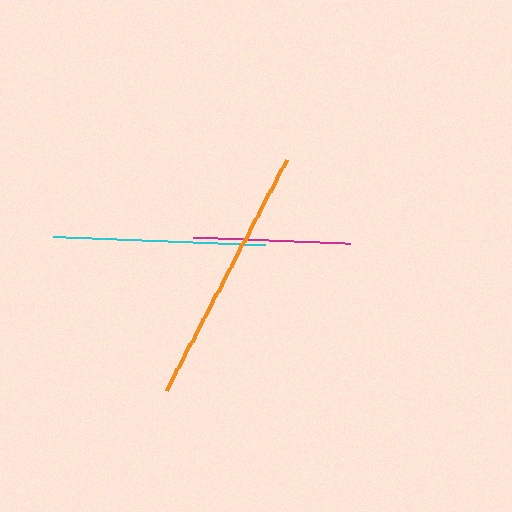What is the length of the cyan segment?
The cyan segment is approximately 213 pixels long.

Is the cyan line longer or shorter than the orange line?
The orange line is longer than the cyan line.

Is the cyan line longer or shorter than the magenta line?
The cyan line is longer than the magenta line.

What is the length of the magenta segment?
The magenta segment is approximately 157 pixels long.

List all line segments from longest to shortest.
From longest to shortest: orange, cyan, magenta.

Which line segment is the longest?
The orange line is the longest at approximately 260 pixels.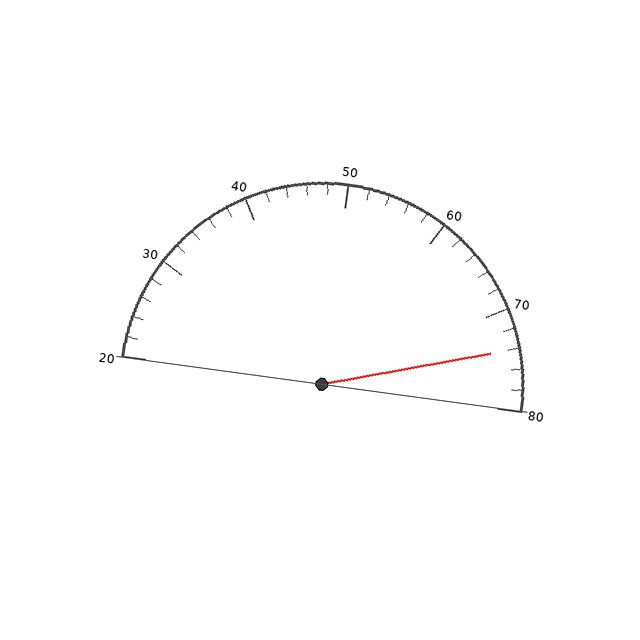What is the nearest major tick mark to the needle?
The nearest major tick mark is 70.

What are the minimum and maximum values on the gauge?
The gauge ranges from 20 to 80.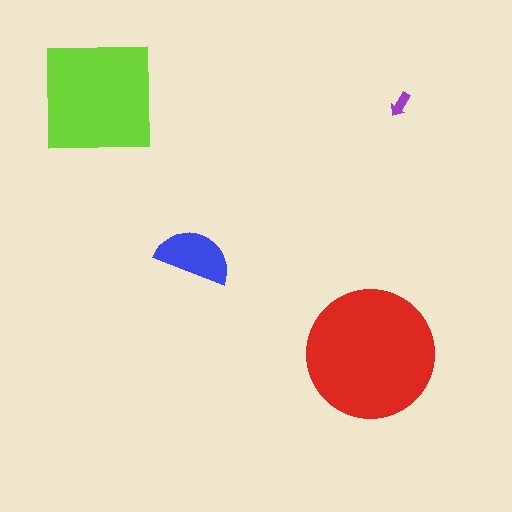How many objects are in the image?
There are 4 objects in the image.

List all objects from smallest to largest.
The purple arrow, the blue semicircle, the lime square, the red circle.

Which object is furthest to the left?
The lime square is leftmost.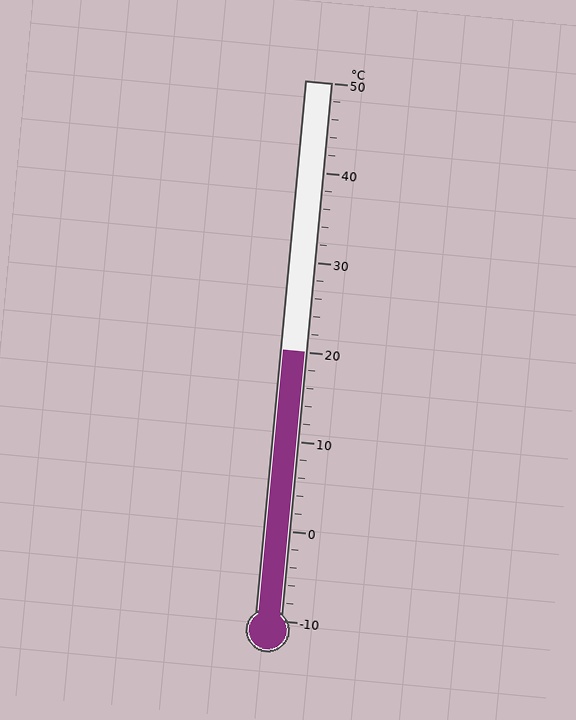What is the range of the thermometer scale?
The thermometer scale ranges from -10°C to 50°C.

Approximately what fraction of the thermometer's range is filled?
The thermometer is filled to approximately 50% of its range.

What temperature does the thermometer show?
The thermometer shows approximately 20°C.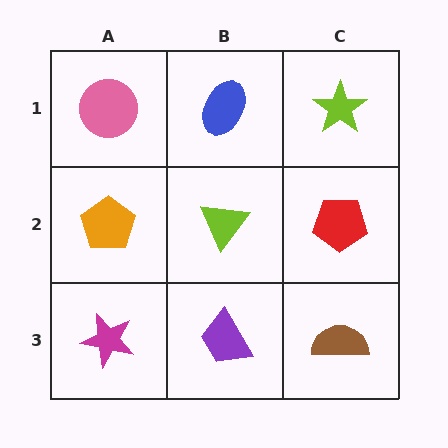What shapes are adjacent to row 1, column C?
A red pentagon (row 2, column C), a blue ellipse (row 1, column B).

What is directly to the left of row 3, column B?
A magenta star.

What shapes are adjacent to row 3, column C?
A red pentagon (row 2, column C), a purple trapezoid (row 3, column B).